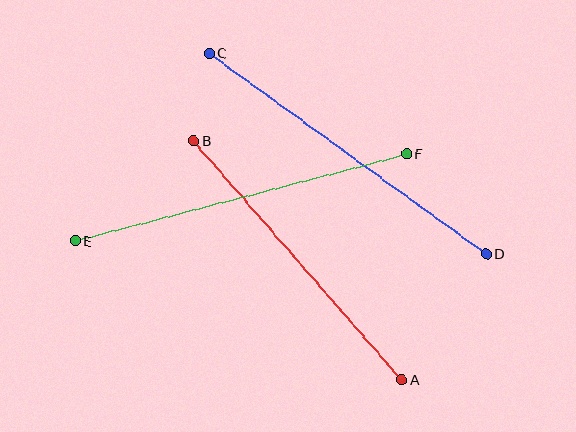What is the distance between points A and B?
The distance is approximately 317 pixels.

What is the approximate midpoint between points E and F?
The midpoint is at approximately (241, 197) pixels.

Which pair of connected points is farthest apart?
Points E and F are farthest apart.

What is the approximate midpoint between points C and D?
The midpoint is at approximately (348, 154) pixels.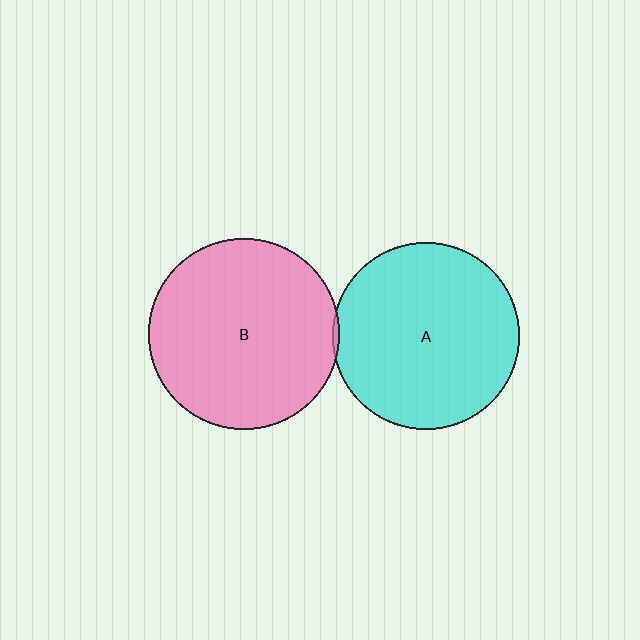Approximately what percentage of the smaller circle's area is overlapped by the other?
Approximately 5%.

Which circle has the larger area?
Circle B (pink).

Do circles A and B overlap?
Yes.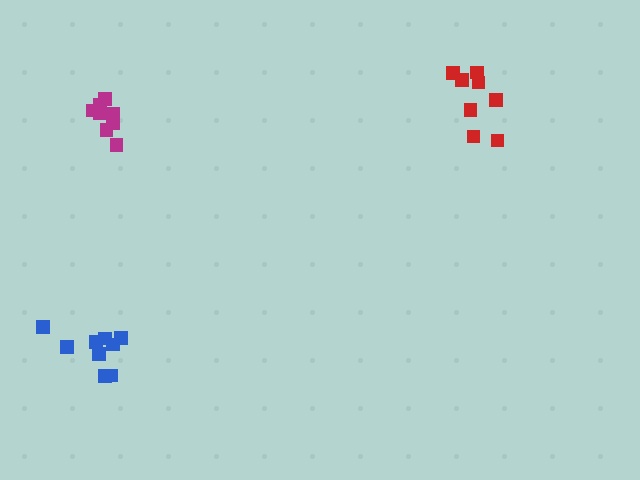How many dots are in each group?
Group 1: 8 dots, Group 2: 8 dots, Group 3: 9 dots (25 total).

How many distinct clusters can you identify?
There are 3 distinct clusters.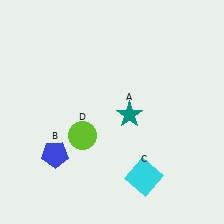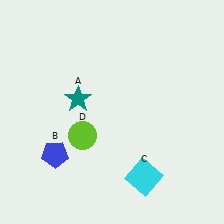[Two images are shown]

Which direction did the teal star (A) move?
The teal star (A) moved left.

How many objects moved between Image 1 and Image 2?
1 object moved between the two images.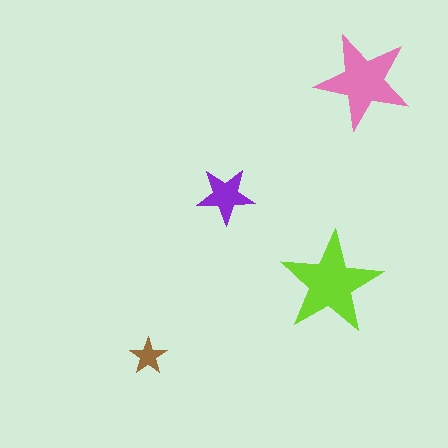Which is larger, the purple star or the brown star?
The purple one.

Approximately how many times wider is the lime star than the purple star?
About 2 times wider.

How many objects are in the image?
There are 4 objects in the image.